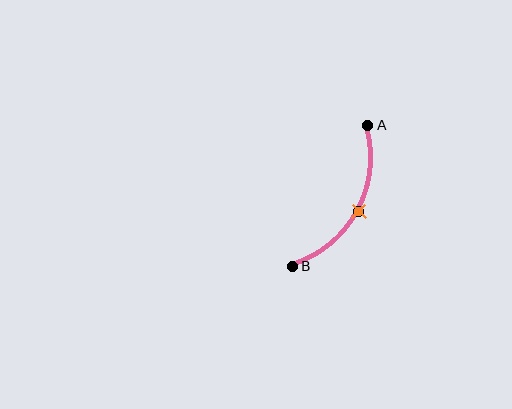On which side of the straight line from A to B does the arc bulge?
The arc bulges to the right of the straight line connecting A and B.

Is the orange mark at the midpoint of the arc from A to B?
Yes. The orange mark lies on the arc at equal arc-length from both A and B — it is the arc midpoint.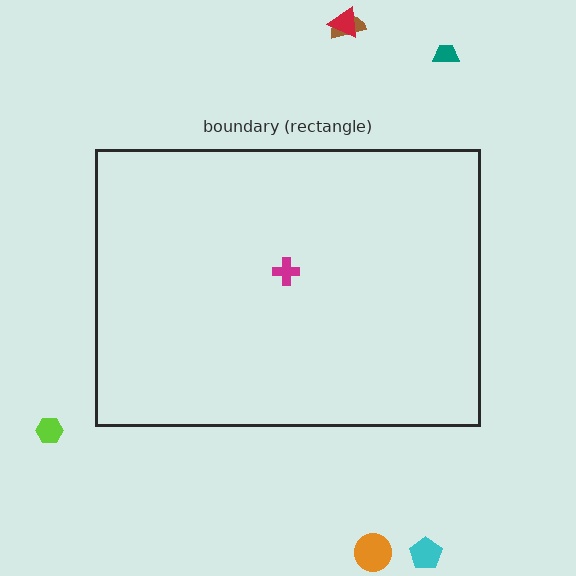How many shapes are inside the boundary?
1 inside, 6 outside.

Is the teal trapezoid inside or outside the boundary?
Outside.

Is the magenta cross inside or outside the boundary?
Inside.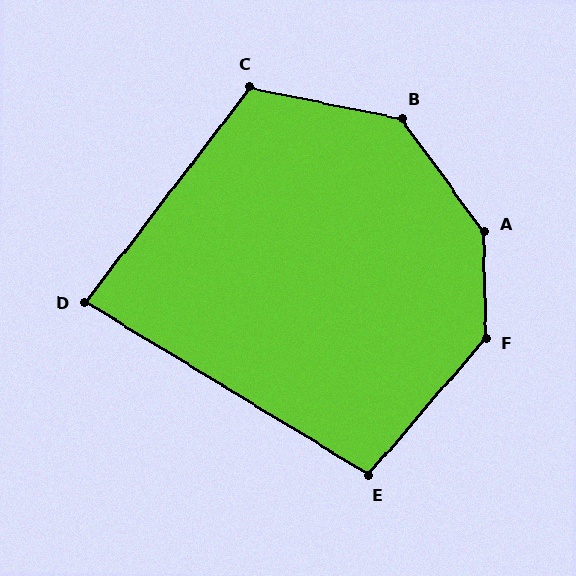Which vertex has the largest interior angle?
A, at approximately 145 degrees.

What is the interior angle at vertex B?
Approximately 138 degrees (obtuse).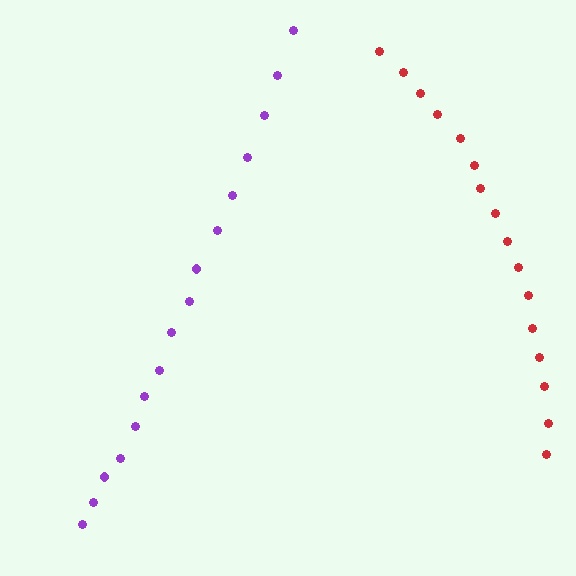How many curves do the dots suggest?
There are 2 distinct paths.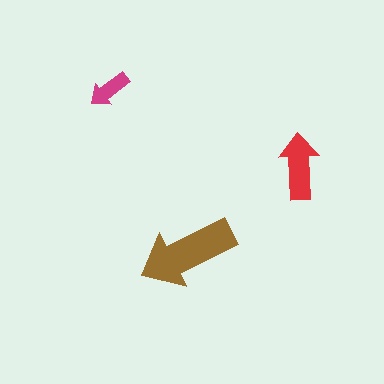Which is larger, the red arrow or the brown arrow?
The brown one.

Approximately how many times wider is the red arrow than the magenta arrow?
About 1.5 times wider.